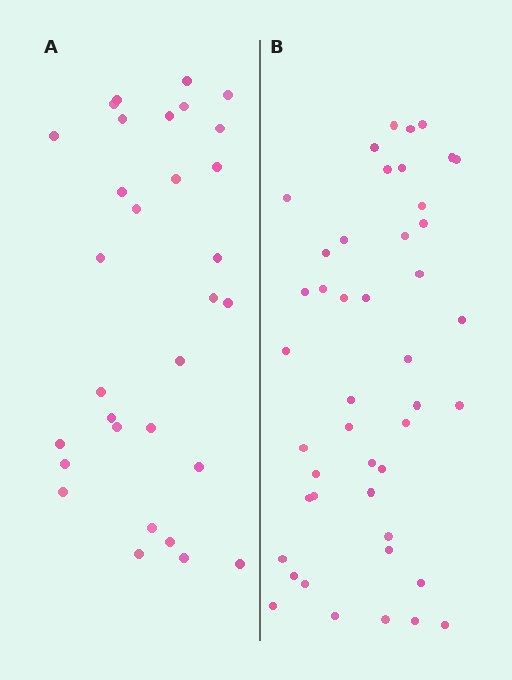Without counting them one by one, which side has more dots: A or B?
Region B (the right region) has more dots.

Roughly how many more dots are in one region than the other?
Region B has approximately 15 more dots than region A.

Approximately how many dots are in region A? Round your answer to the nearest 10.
About 30 dots. (The exact count is 31, which rounds to 30.)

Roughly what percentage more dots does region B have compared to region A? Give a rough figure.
About 45% more.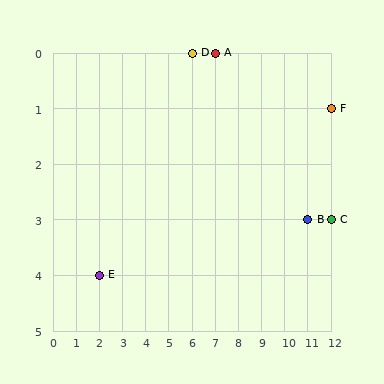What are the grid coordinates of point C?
Point C is at grid coordinates (12, 3).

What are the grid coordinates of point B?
Point B is at grid coordinates (11, 3).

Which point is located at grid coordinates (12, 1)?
Point F is at (12, 1).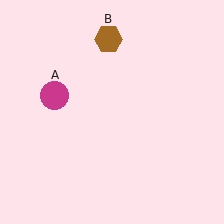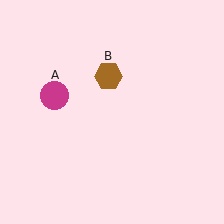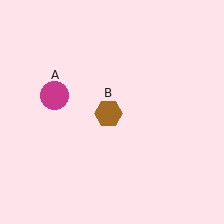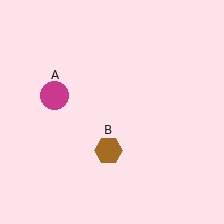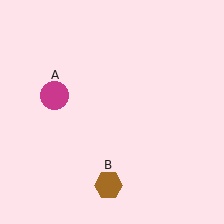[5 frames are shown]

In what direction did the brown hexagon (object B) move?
The brown hexagon (object B) moved down.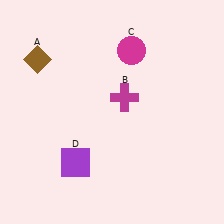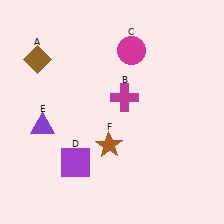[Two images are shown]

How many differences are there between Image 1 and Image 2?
There are 2 differences between the two images.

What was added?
A purple triangle (E), a brown star (F) were added in Image 2.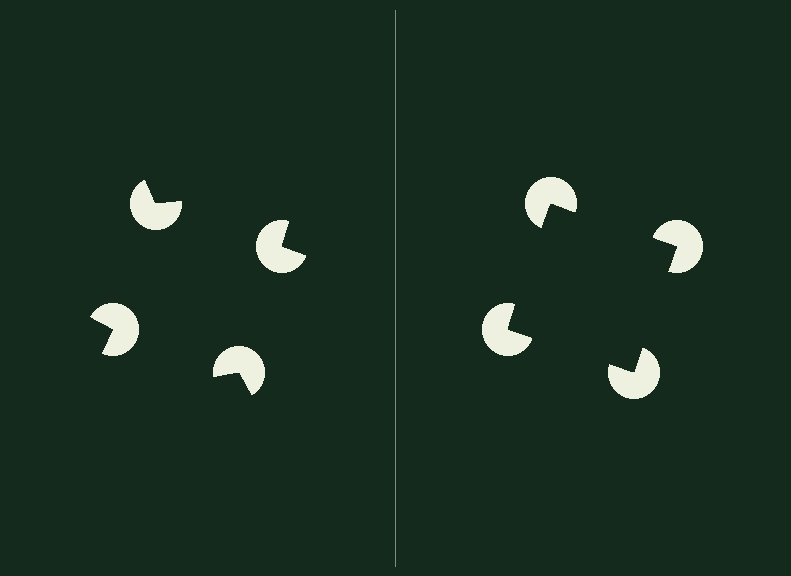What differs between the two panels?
The pac-man discs are positioned identically on both sides; only the wedge orientations differ. On the right they align to a square; on the left they are misaligned.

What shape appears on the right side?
An illusory square.